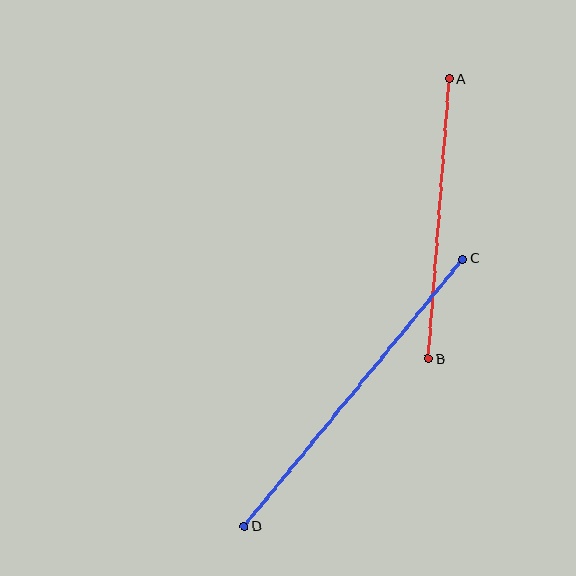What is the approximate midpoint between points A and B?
The midpoint is at approximately (439, 219) pixels.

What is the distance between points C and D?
The distance is approximately 345 pixels.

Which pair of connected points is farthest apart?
Points C and D are farthest apart.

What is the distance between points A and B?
The distance is approximately 280 pixels.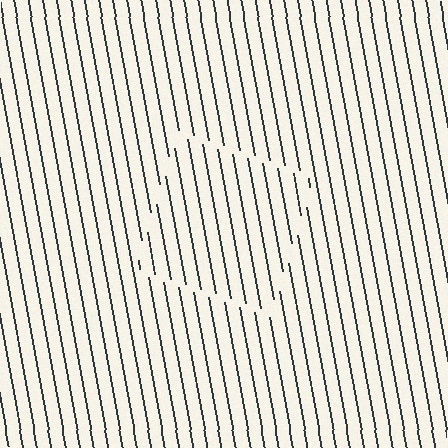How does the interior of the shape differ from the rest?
The interior of the shape contains the same grating, shifted by half a period — the contour is defined by the phase discontinuity where line-ends from the inner and outer gratings abut.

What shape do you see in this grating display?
An illusory square. The interior of the shape contains the same grating, shifted by half a period — the contour is defined by the phase discontinuity where line-ends from the inner and outer gratings abut.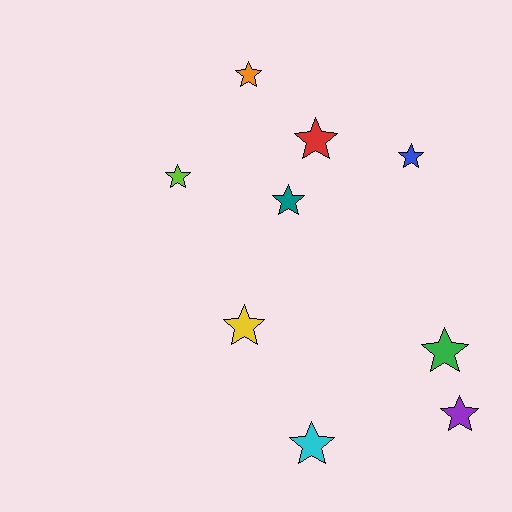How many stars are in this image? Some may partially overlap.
There are 9 stars.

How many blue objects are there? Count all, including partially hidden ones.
There is 1 blue object.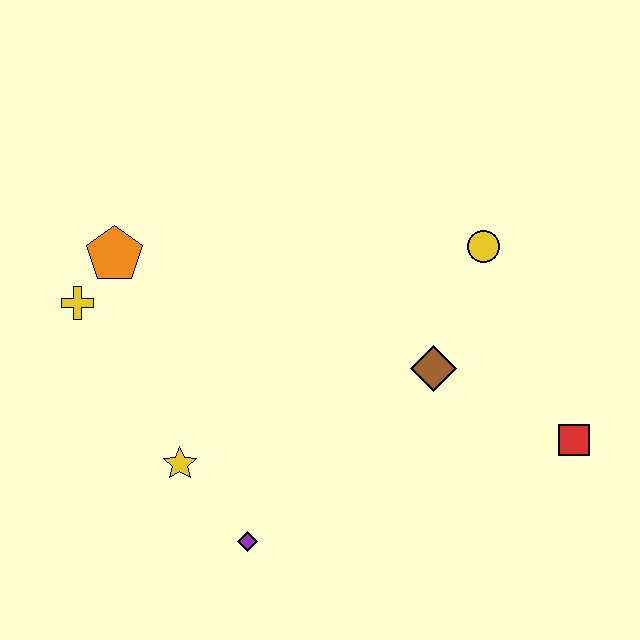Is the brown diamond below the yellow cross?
Yes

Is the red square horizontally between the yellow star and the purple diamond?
No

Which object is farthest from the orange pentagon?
The red square is farthest from the orange pentagon.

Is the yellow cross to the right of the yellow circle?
No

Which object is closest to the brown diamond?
The yellow circle is closest to the brown diamond.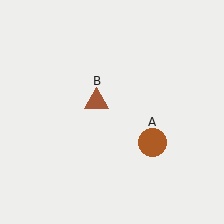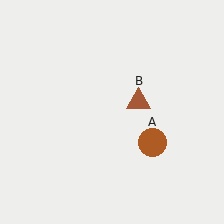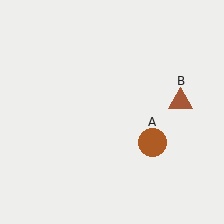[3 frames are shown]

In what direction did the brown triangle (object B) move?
The brown triangle (object B) moved right.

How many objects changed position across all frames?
1 object changed position: brown triangle (object B).